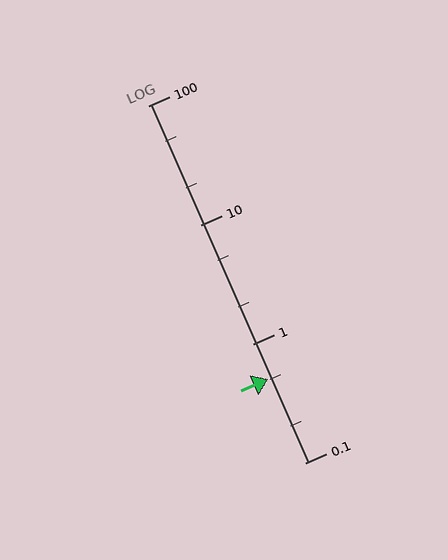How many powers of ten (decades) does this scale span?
The scale spans 3 decades, from 0.1 to 100.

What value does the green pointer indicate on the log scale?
The pointer indicates approximately 0.51.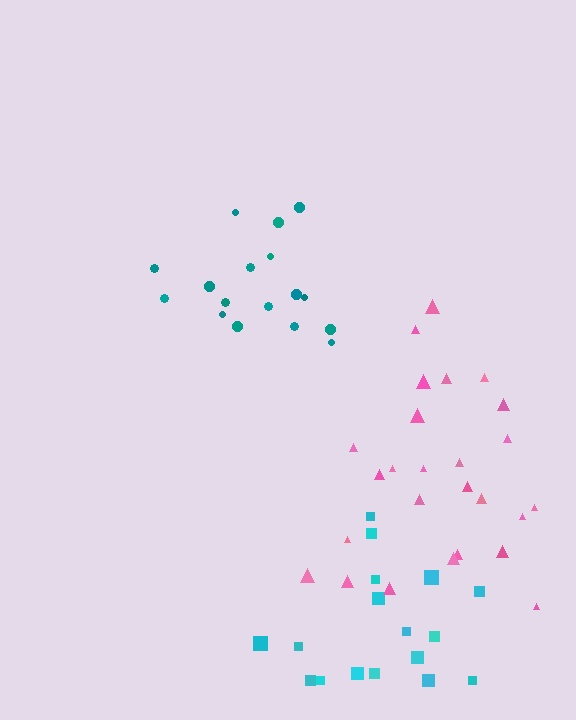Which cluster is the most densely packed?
Teal.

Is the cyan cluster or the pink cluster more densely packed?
Pink.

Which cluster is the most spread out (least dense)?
Cyan.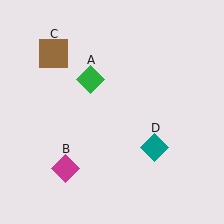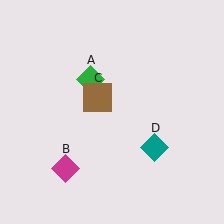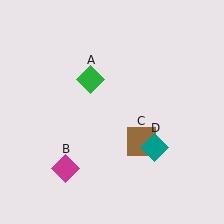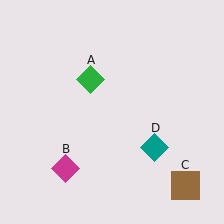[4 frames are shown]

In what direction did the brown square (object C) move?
The brown square (object C) moved down and to the right.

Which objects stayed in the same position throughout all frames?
Green diamond (object A) and magenta diamond (object B) and teal diamond (object D) remained stationary.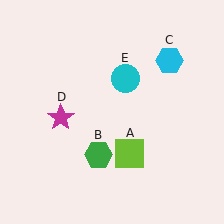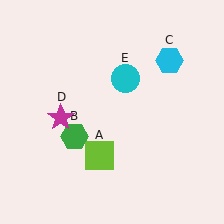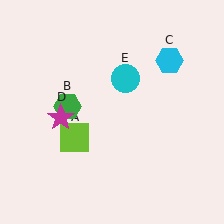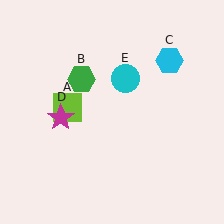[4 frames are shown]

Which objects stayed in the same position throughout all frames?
Cyan hexagon (object C) and magenta star (object D) and cyan circle (object E) remained stationary.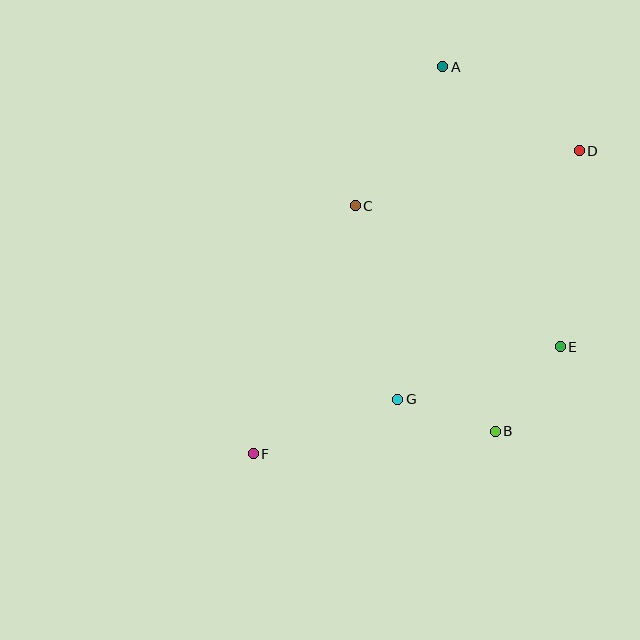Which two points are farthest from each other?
Points D and F are farthest from each other.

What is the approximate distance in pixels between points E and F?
The distance between E and F is approximately 325 pixels.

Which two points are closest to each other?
Points B and G are closest to each other.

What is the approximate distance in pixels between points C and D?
The distance between C and D is approximately 231 pixels.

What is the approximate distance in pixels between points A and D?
The distance between A and D is approximately 160 pixels.